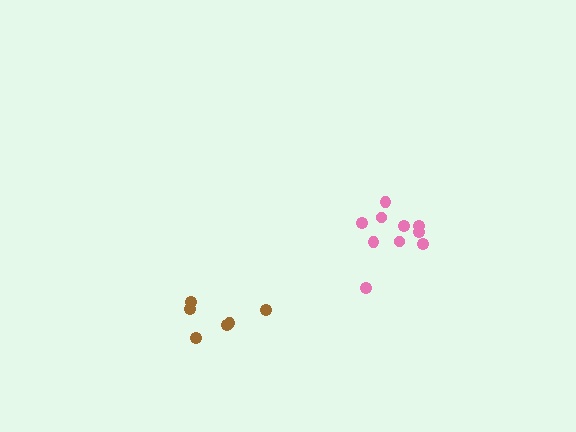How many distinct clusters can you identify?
There are 2 distinct clusters.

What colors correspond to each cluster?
The clusters are colored: brown, pink.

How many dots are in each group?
Group 1: 6 dots, Group 2: 10 dots (16 total).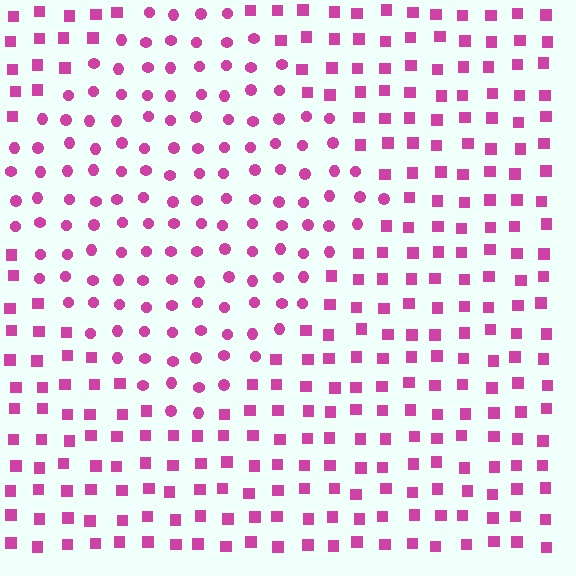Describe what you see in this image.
The image is filled with small magenta elements arranged in a uniform grid. A diamond-shaped region contains circles, while the surrounding area contains squares. The boundary is defined purely by the change in element shape.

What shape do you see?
I see a diamond.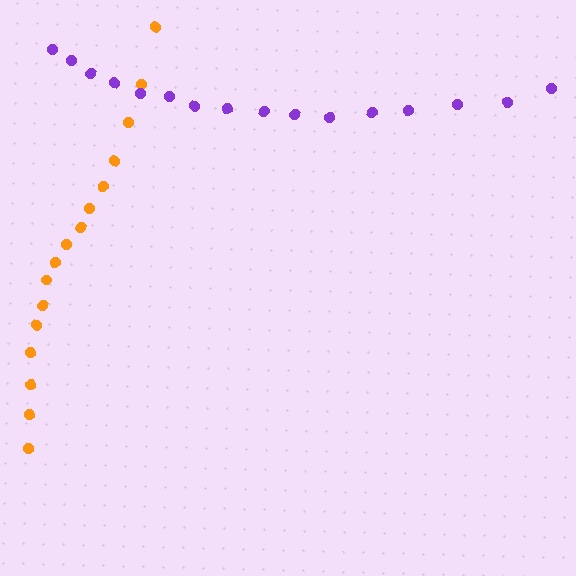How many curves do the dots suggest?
There are 2 distinct paths.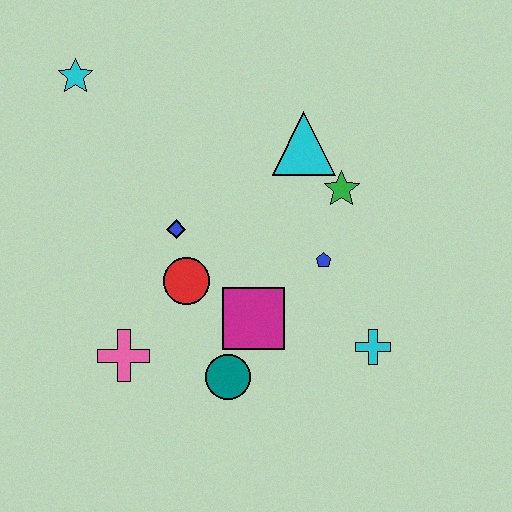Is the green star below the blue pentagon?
No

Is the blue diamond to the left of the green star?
Yes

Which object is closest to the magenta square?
The teal circle is closest to the magenta square.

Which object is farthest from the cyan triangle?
The pink cross is farthest from the cyan triangle.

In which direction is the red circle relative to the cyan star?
The red circle is below the cyan star.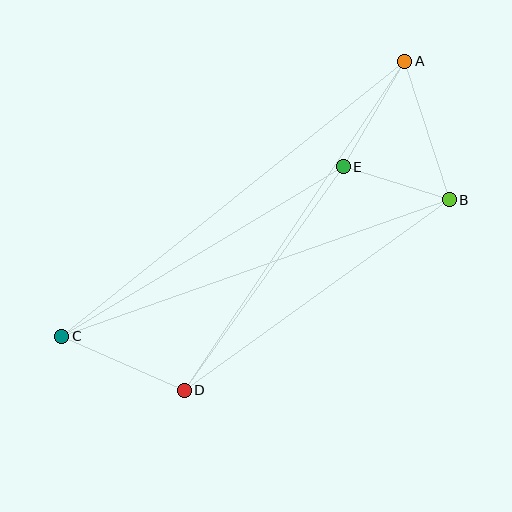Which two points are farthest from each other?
Points A and C are farthest from each other.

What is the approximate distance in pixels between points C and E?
The distance between C and E is approximately 329 pixels.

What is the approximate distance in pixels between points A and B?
The distance between A and B is approximately 146 pixels.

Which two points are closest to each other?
Points B and E are closest to each other.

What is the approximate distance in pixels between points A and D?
The distance between A and D is approximately 397 pixels.